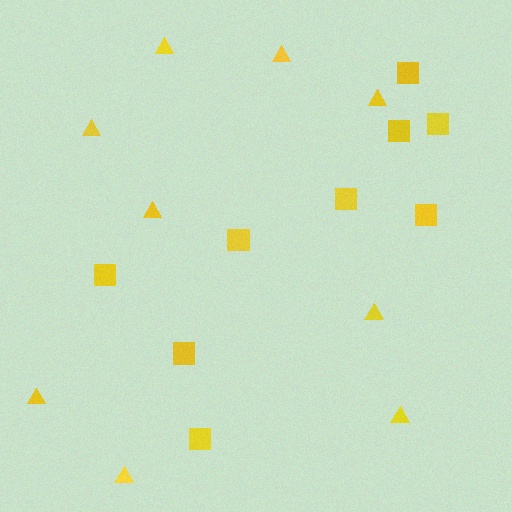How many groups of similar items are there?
There are 2 groups: one group of triangles (9) and one group of squares (9).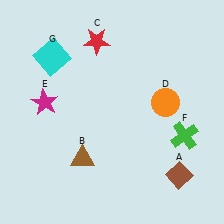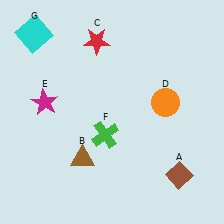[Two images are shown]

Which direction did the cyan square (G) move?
The cyan square (G) moved up.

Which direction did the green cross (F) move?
The green cross (F) moved left.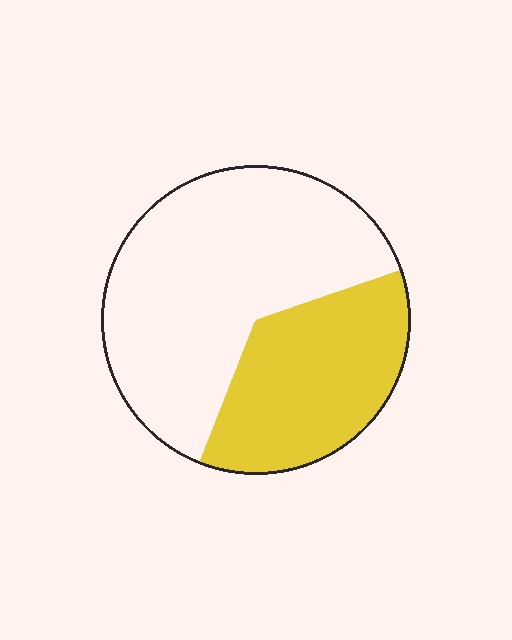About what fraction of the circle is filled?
About three eighths (3/8).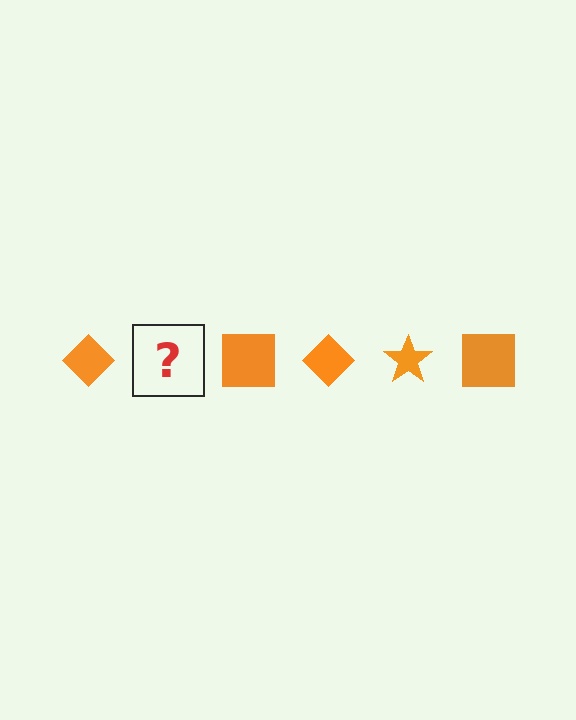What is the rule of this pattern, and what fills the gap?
The rule is that the pattern cycles through diamond, star, square shapes in orange. The gap should be filled with an orange star.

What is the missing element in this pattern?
The missing element is an orange star.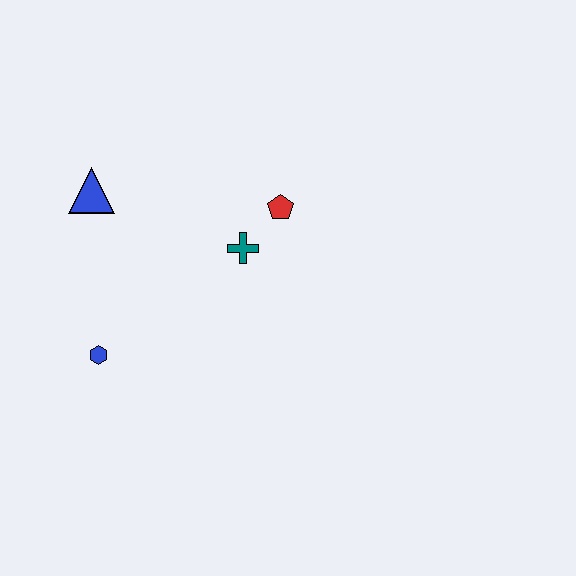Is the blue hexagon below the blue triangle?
Yes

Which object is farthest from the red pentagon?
The blue hexagon is farthest from the red pentagon.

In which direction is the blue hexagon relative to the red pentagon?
The blue hexagon is to the left of the red pentagon.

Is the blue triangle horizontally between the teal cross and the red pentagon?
No